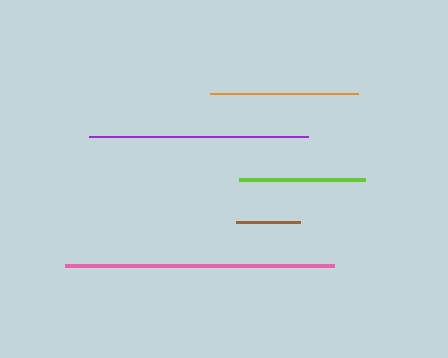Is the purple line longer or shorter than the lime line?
The purple line is longer than the lime line.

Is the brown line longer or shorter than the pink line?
The pink line is longer than the brown line.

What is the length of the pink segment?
The pink segment is approximately 270 pixels long.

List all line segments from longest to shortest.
From longest to shortest: pink, purple, orange, lime, brown.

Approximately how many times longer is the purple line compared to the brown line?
The purple line is approximately 3.5 times the length of the brown line.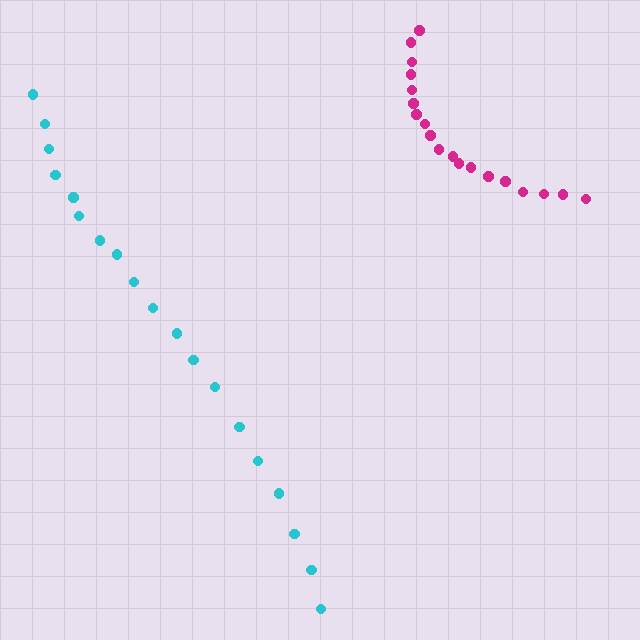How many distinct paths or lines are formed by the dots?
There are 2 distinct paths.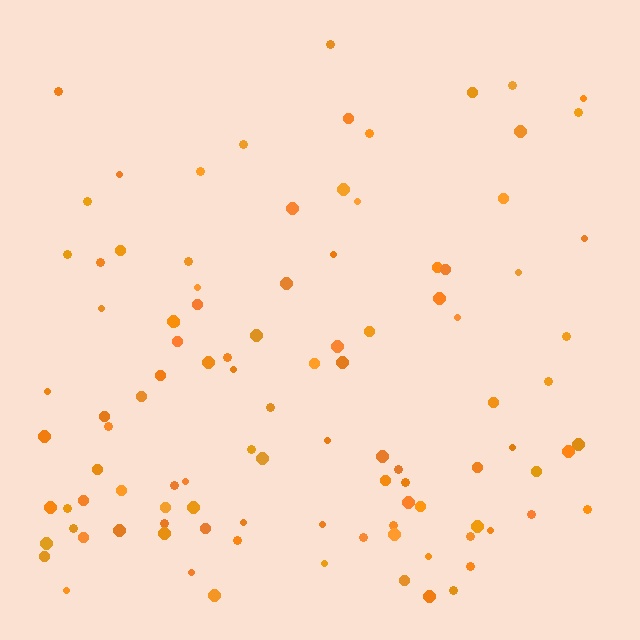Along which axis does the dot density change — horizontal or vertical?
Vertical.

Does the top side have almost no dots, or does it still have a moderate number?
Still a moderate number, just noticeably fewer than the bottom.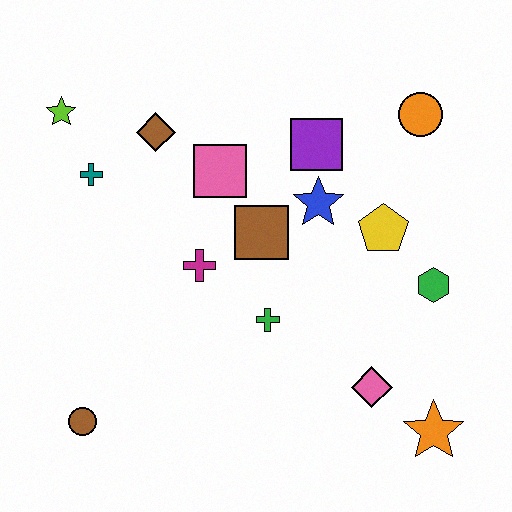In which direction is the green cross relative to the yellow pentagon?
The green cross is to the left of the yellow pentagon.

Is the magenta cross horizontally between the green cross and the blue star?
No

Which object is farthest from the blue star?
The brown circle is farthest from the blue star.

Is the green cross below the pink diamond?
No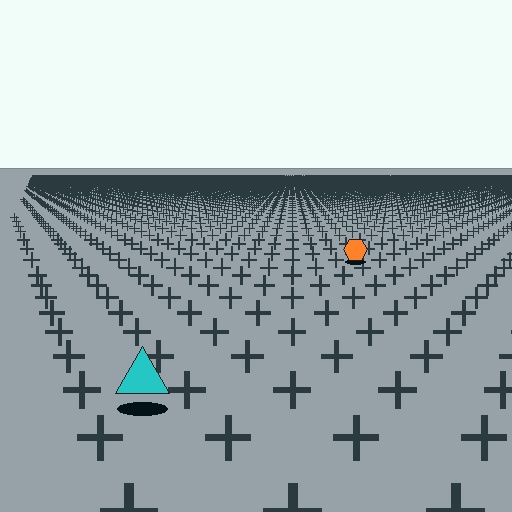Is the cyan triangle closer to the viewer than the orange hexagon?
Yes. The cyan triangle is closer — you can tell from the texture gradient: the ground texture is coarser near it.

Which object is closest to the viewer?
The cyan triangle is closest. The texture marks near it are larger and more spread out.